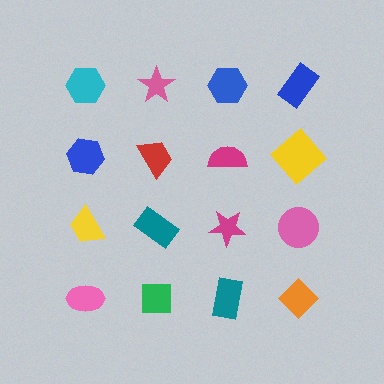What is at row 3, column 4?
A pink circle.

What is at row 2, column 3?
A magenta semicircle.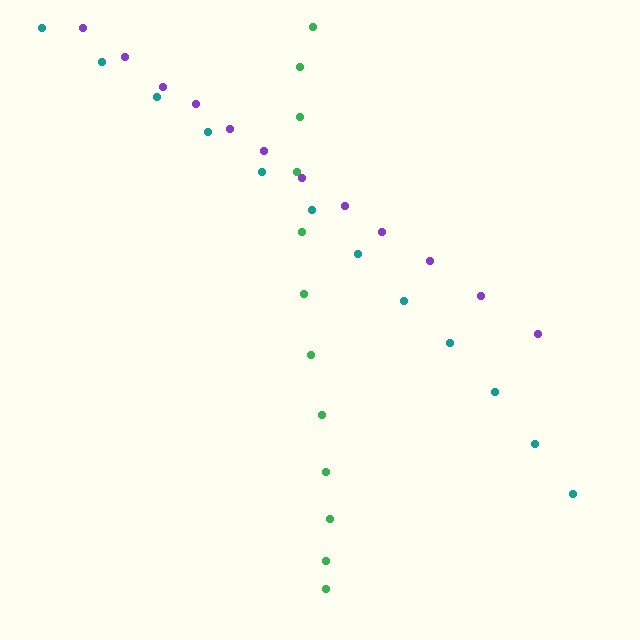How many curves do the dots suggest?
There are 3 distinct paths.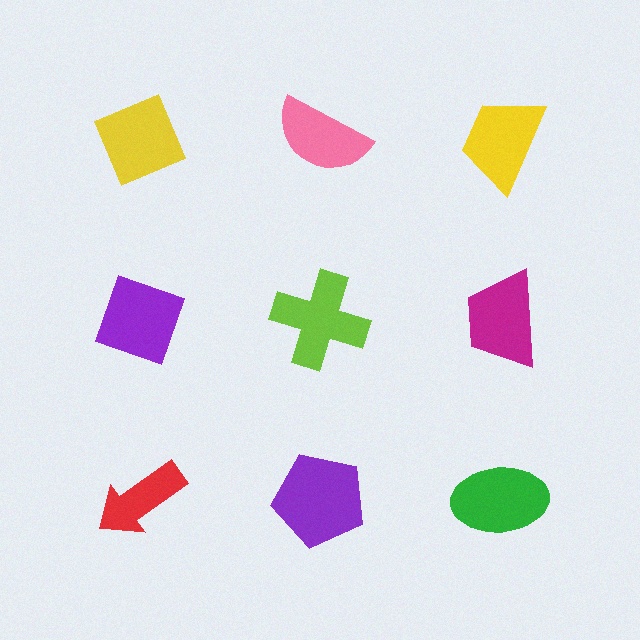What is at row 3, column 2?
A purple pentagon.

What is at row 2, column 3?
A magenta trapezoid.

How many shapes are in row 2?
3 shapes.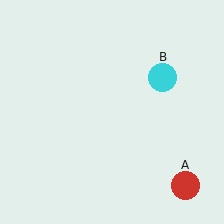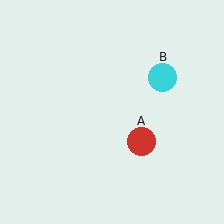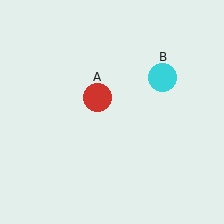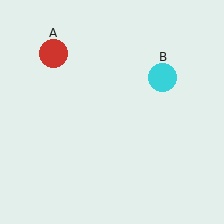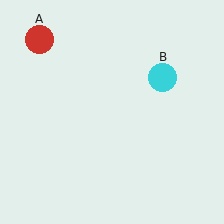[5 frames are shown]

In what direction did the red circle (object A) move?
The red circle (object A) moved up and to the left.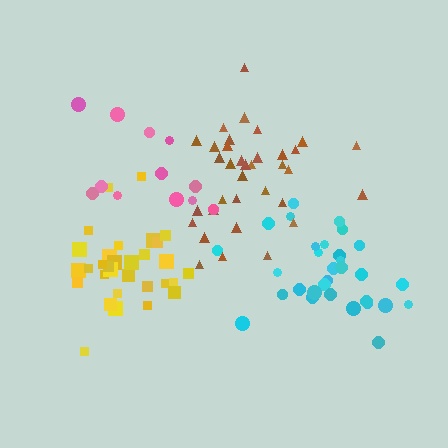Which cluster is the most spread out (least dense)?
Pink.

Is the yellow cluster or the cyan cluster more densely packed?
Yellow.